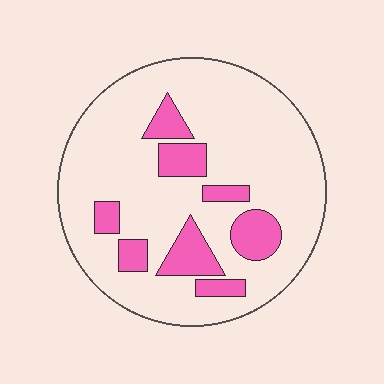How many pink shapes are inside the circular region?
8.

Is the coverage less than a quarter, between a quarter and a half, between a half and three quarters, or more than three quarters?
Less than a quarter.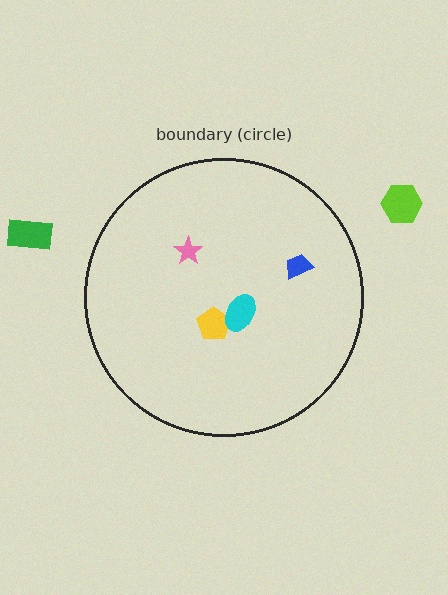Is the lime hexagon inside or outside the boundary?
Outside.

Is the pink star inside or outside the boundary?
Inside.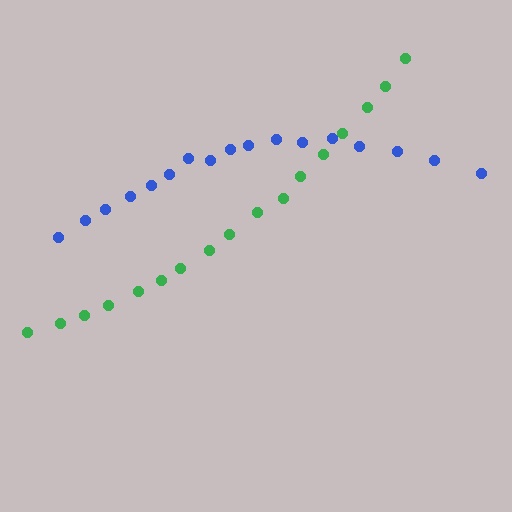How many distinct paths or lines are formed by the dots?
There are 2 distinct paths.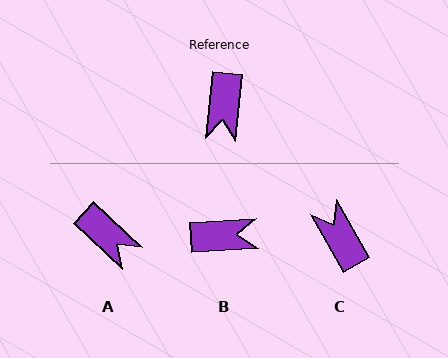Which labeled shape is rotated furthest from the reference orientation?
C, about 145 degrees away.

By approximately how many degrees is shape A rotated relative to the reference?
Approximately 52 degrees counter-clockwise.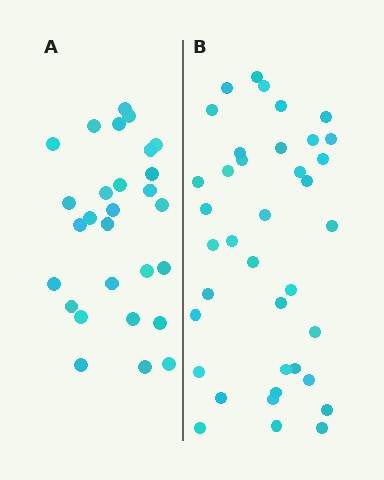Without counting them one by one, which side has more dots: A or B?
Region B (the right region) has more dots.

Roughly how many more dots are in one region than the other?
Region B has roughly 10 or so more dots than region A.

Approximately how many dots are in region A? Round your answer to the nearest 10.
About 30 dots. (The exact count is 28, which rounds to 30.)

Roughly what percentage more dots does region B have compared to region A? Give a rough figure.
About 35% more.